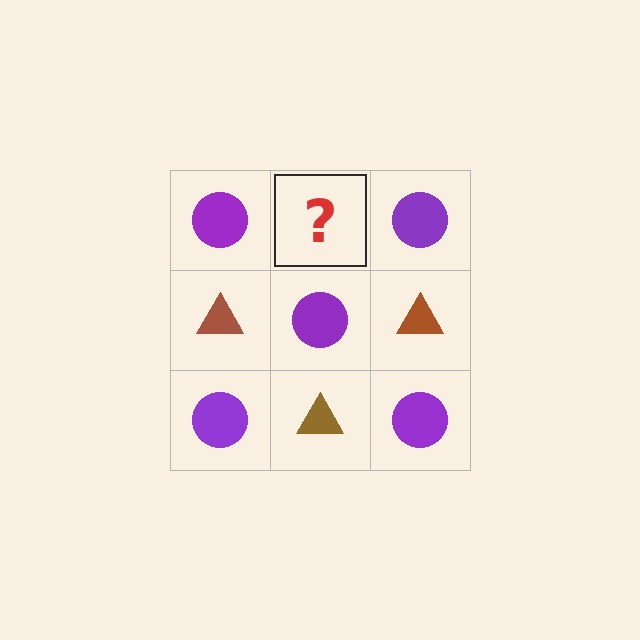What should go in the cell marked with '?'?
The missing cell should contain a brown triangle.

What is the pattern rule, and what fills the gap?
The rule is that it alternates purple circle and brown triangle in a checkerboard pattern. The gap should be filled with a brown triangle.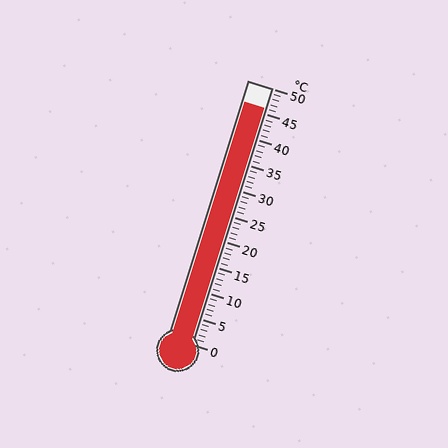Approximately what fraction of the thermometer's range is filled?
The thermometer is filled to approximately 90% of its range.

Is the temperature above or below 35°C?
The temperature is above 35°C.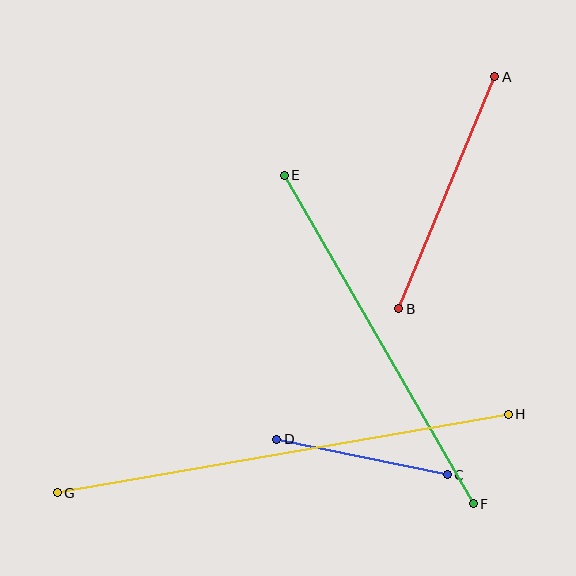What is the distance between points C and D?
The distance is approximately 174 pixels.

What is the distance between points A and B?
The distance is approximately 251 pixels.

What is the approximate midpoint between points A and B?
The midpoint is at approximately (447, 193) pixels.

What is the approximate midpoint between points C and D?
The midpoint is at approximately (362, 457) pixels.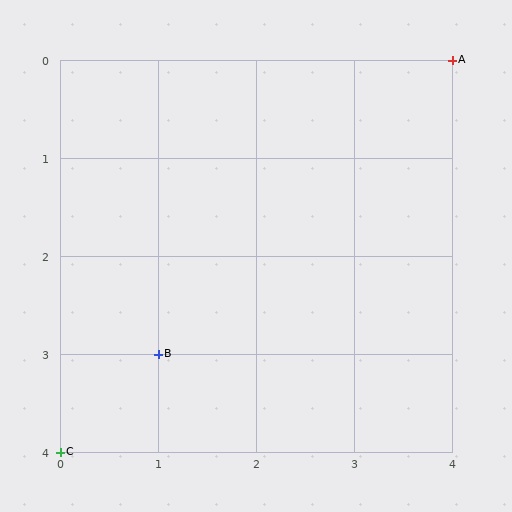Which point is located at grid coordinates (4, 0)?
Point A is at (4, 0).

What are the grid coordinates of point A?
Point A is at grid coordinates (4, 0).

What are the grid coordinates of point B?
Point B is at grid coordinates (1, 3).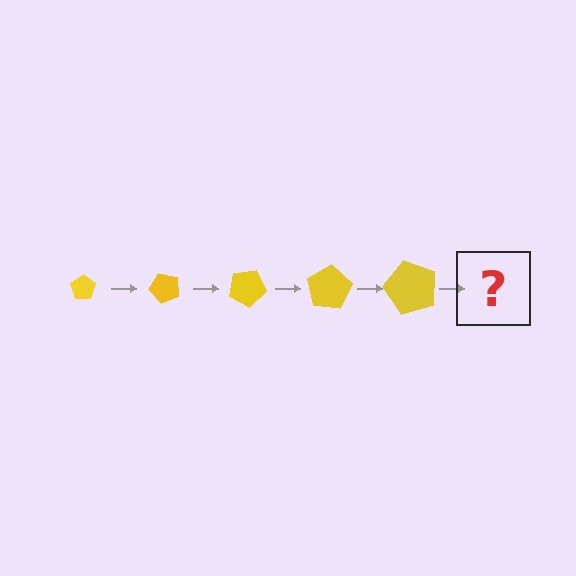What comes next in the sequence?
The next element should be a pentagon, larger than the previous one and rotated 250 degrees from the start.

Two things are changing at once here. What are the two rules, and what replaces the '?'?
The two rules are that the pentagon grows larger each step and it rotates 50 degrees each step. The '?' should be a pentagon, larger than the previous one and rotated 250 degrees from the start.